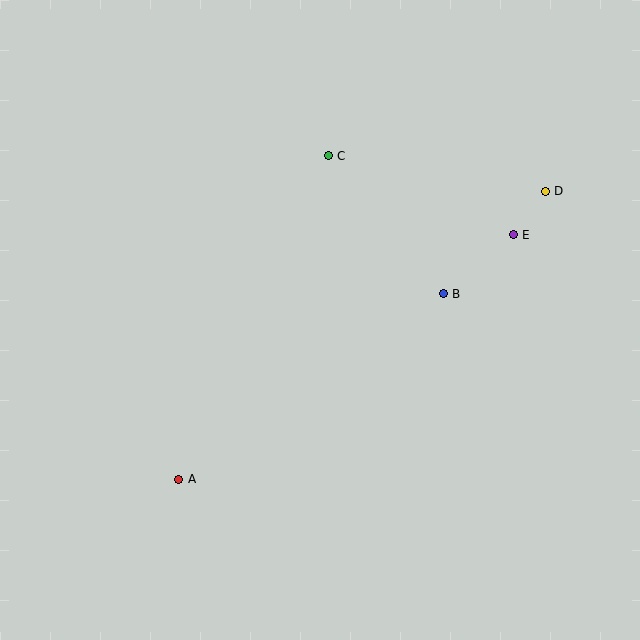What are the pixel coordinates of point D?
Point D is at (545, 191).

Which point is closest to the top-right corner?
Point D is closest to the top-right corner.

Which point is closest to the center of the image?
Point B at (443, 294) is closest to the center.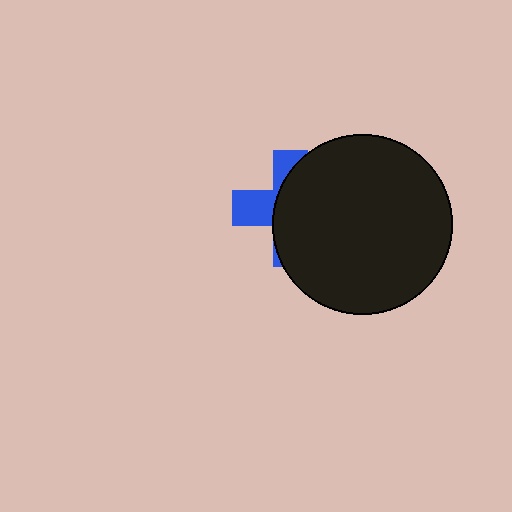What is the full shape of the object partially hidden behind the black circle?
The partially hidden object is a blue cross.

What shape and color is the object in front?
The object in front is a black circle.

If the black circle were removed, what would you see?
You would see the complete blue cross.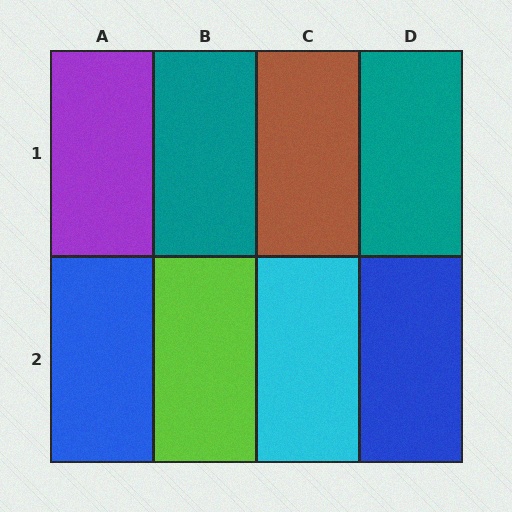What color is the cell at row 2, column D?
Blue.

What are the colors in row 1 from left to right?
Purple, teal, brown, teal.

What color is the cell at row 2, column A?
Blue.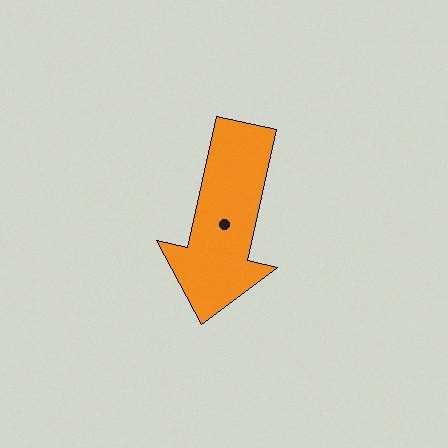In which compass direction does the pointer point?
South.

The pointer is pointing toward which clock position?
Roughly 6 o'clock.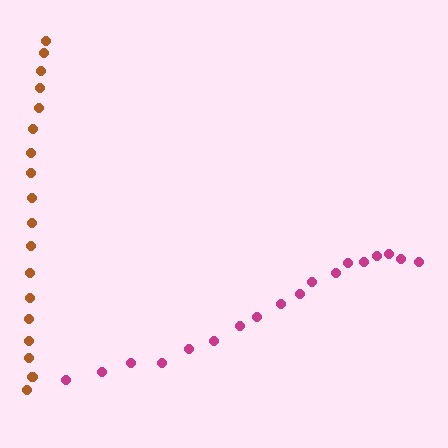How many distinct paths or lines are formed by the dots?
There are 2 distinct paths.